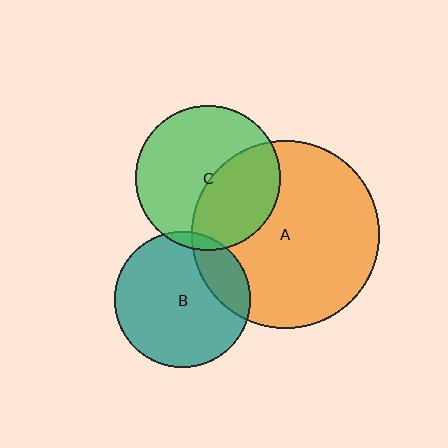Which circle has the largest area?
Circle A (orange).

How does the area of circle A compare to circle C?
Approximately 1.7 times.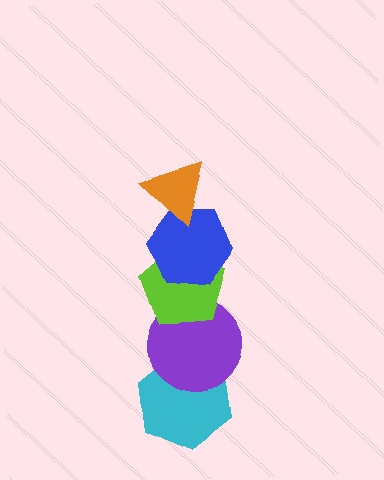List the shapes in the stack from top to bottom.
From top to bottom: the orange triangle, the blue hexagon, the lime pentagon, the purple circle, the cyan hexagon.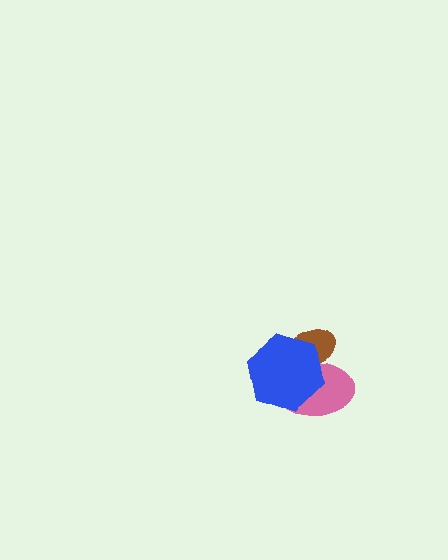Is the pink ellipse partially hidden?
Yes, it is partially covered by another shape.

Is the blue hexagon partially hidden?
No, no other shape covers it.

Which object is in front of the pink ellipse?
The blue hexagon is in front of the pink ellipse.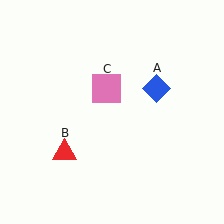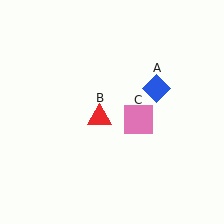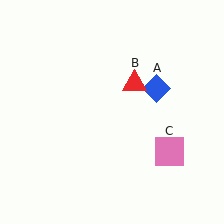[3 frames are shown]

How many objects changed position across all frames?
2 objects changed position: red triangle (object B), pink square (object C).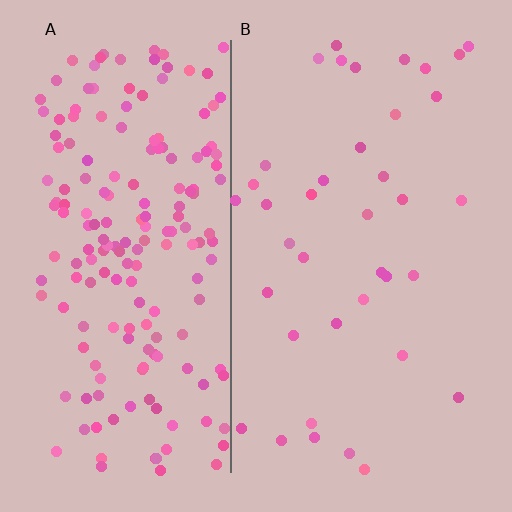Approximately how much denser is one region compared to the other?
Approximately 4.9× — region A over region B.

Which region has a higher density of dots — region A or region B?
A (the left).